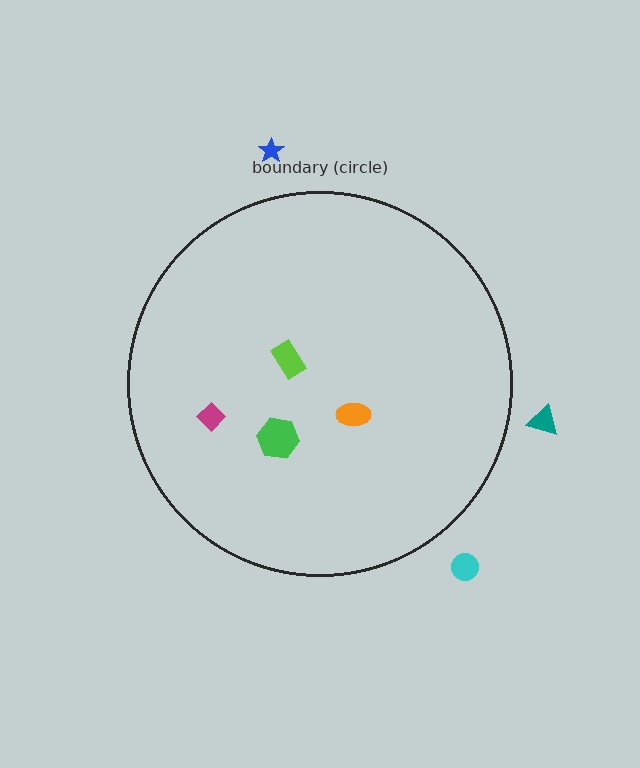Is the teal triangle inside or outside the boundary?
Outside.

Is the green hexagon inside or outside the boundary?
Inside.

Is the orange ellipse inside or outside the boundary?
Inside.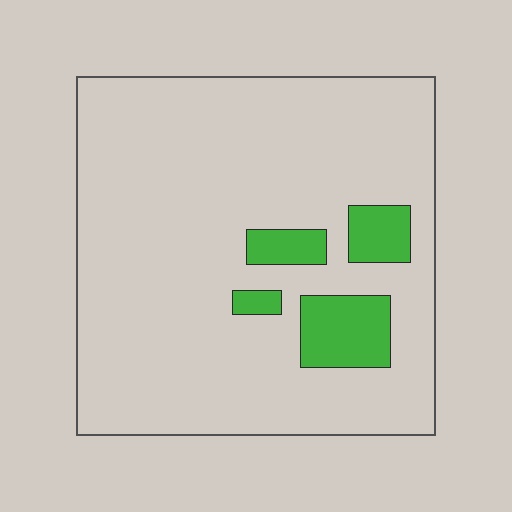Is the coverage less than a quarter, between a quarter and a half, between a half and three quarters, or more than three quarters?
Less than a quarter.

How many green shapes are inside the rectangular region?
4.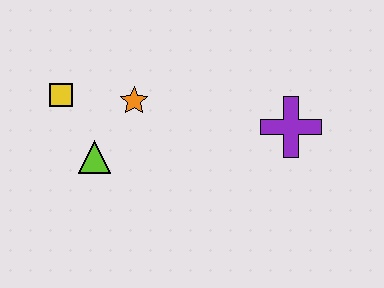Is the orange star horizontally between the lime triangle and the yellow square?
No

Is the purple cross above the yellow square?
No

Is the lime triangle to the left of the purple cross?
Yes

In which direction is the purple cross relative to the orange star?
The purple cross is to the right of the orange star.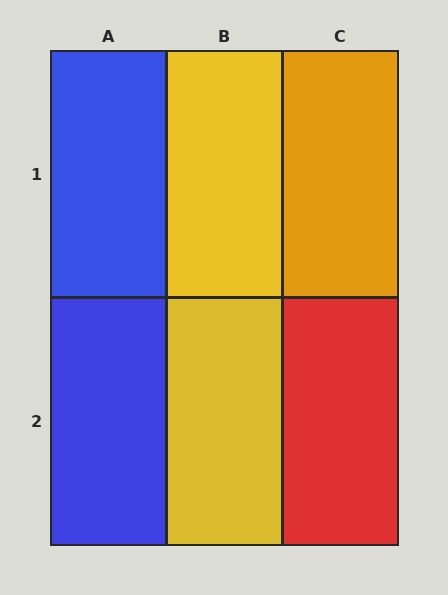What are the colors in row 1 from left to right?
Blue, yellow, orange.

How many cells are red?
1 cell is red.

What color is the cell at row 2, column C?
Red.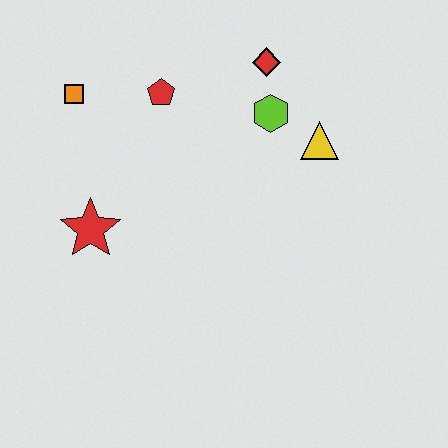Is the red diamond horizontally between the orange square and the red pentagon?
No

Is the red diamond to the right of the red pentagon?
Yes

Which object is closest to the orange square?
The red pentagon is closest to the orange square.